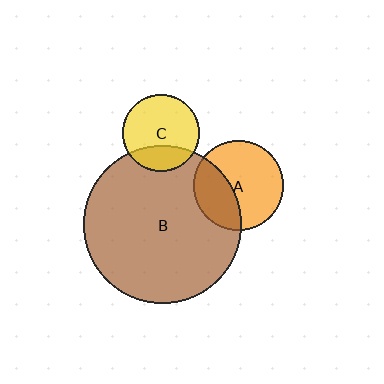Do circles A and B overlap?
Yes.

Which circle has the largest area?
Circle B (brown).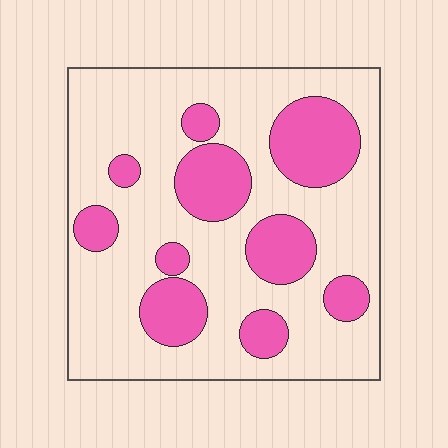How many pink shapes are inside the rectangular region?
10.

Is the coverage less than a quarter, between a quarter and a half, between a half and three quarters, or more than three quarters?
Between a quarter and a half.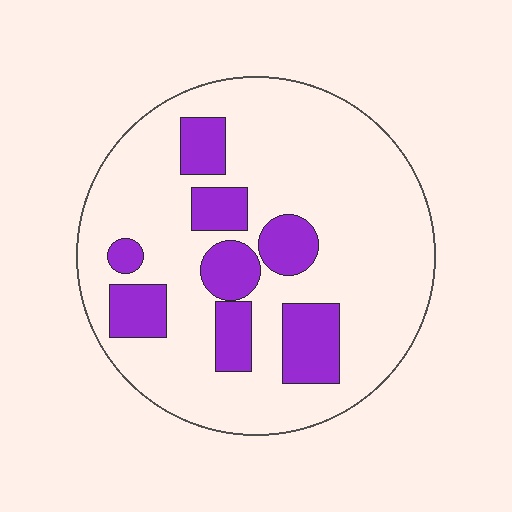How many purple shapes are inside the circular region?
8.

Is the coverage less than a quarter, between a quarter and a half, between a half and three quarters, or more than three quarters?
Less than a quarter.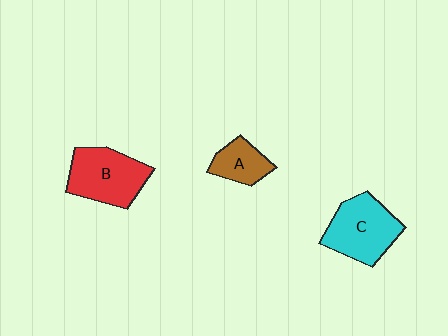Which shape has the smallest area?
Shape A (brown).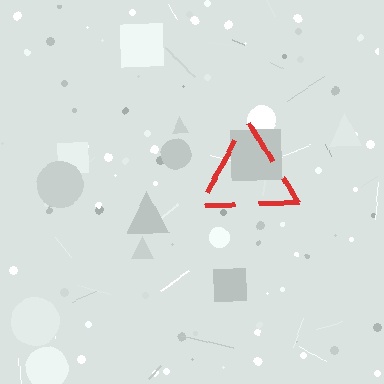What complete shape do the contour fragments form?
The contour fragments form a triangle.